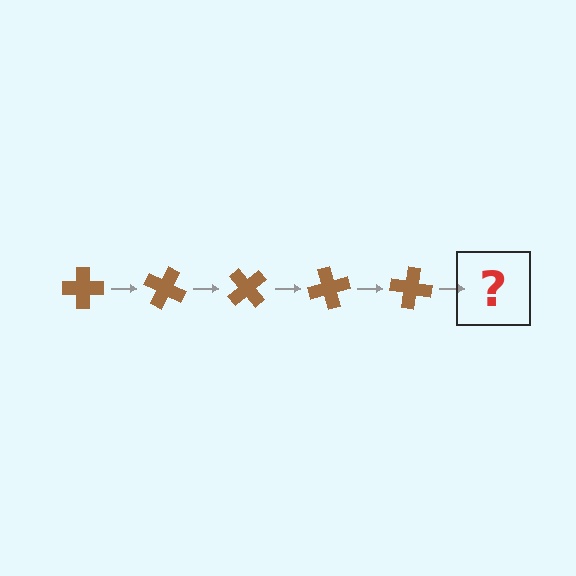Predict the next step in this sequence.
The next step is a brown cross rotated 125 degrees.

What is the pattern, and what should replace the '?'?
The pattern is that the cross rotates 25 degrees each step. The '?' should be a brown cross rotated 125 degrees.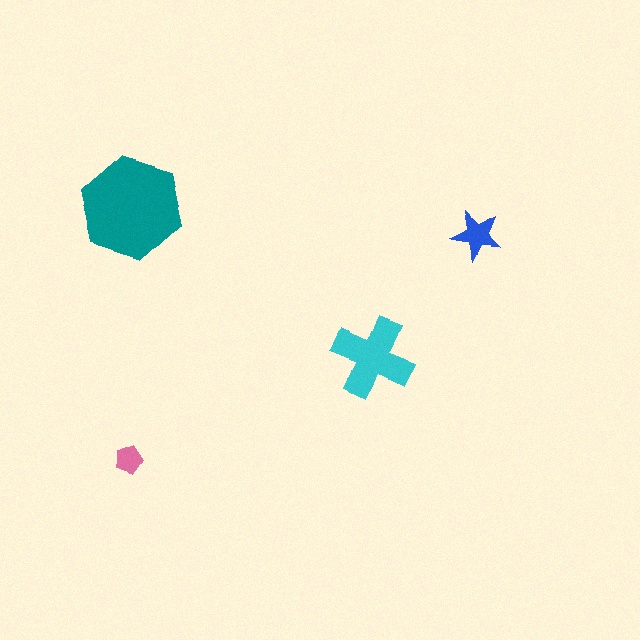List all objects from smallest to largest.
The pink pentagon, the blue star, the cyan cross, the teal hexagon.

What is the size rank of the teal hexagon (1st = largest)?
1st.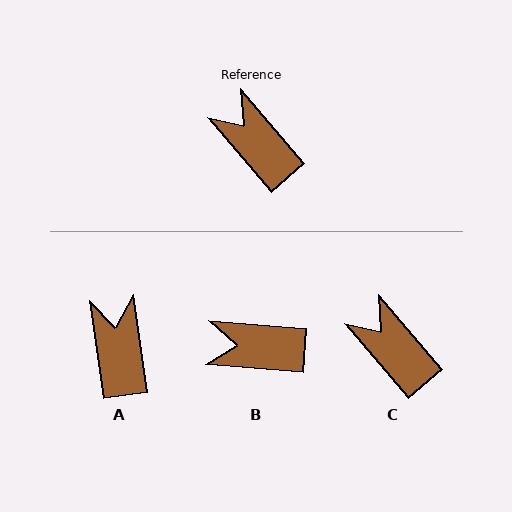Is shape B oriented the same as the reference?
No, it is off by about 45 degrees.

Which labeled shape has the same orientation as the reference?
C.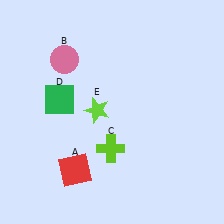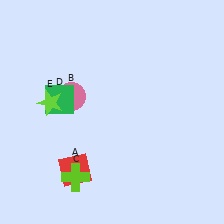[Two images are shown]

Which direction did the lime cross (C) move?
The lime cross (C) moved left.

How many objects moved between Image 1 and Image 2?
3 objects moved between the two images.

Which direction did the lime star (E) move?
The lime star (E) moved left.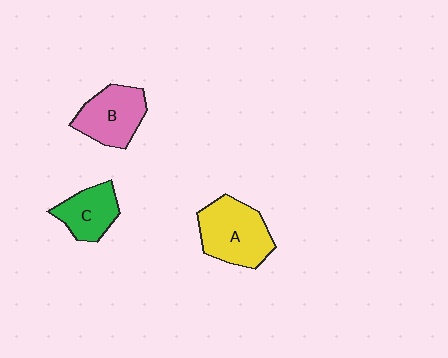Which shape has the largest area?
Shape A (yellow).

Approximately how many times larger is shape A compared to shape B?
Approximately 1.2 times.